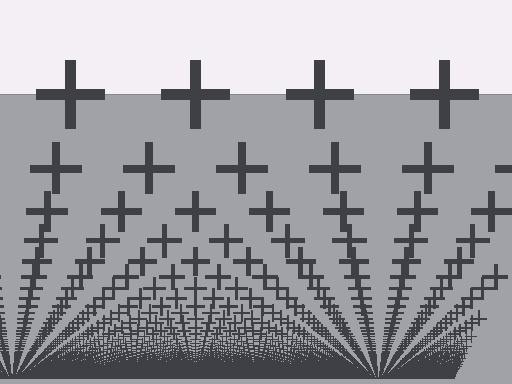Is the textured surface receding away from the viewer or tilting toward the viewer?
The surface appears to tilt toward the viewer. Texture elements get larger and sparser toward the top.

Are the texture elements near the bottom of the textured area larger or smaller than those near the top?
Smaller. The gradient is inverted — elements near the bottom are smaller and denser.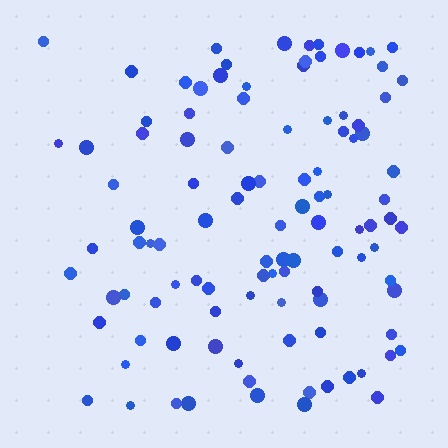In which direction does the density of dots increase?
From left to right, with the right side densest.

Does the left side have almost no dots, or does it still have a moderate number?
Still a moderate number, just noticeably fewer than the right.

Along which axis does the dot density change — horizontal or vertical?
Horizontal.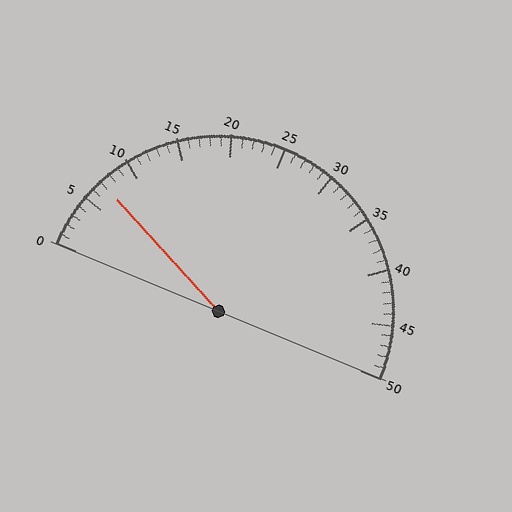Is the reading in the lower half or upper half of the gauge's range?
The reading is in the lower half of the range (0 to 50).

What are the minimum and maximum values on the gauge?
The gauge ranges from 0 to 50.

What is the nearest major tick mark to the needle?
The nearest major tick mark is 5.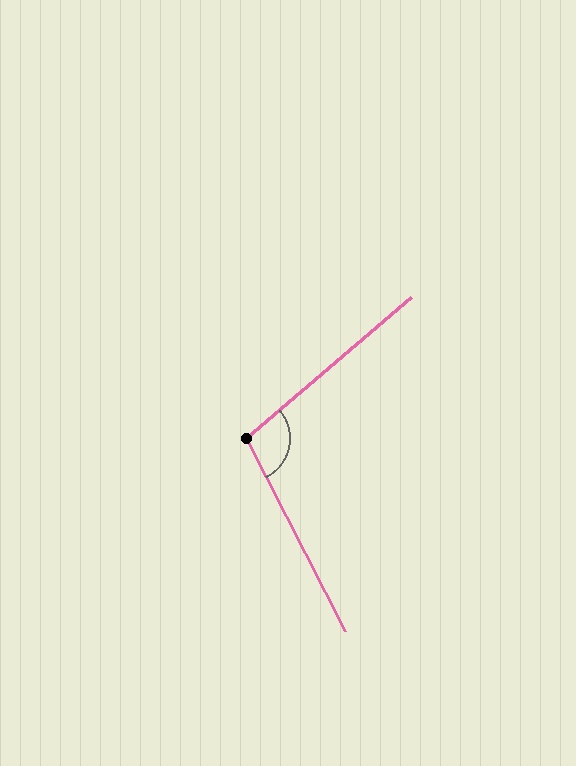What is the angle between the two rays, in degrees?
Approximately 103 degrees.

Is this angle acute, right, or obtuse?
It is obtuse.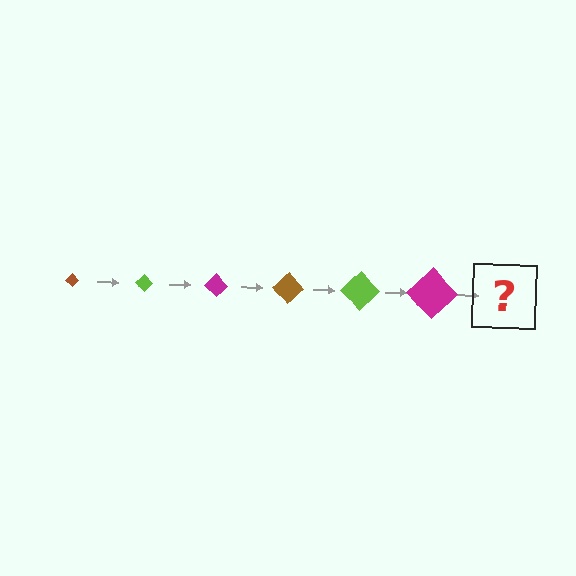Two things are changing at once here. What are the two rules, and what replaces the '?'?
The two rules are that the diamond grows larger each step and the color cycles through brown, lime, and magenta. The '?' should be a brown diamond, larger than the previous one.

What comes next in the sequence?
The next element should be a brown diamond, larger than the previous one.